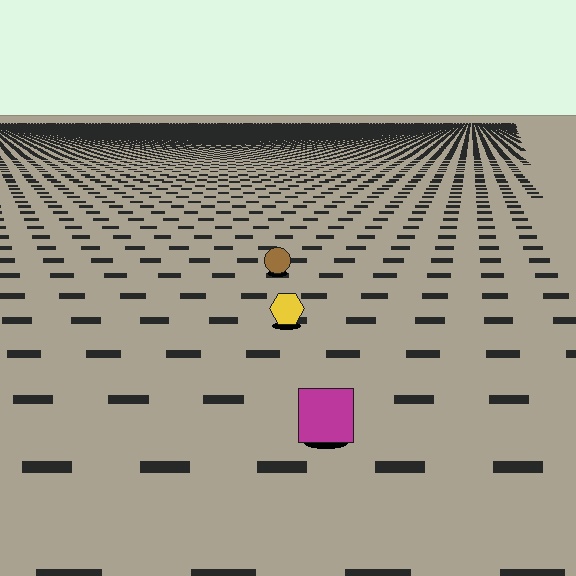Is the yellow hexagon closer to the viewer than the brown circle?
Yes. The yellow hexagon is closer — you can tell from the texture gradient: the ground texture is coarser near it.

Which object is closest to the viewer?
The magenta square is closest. The texture marks near it are larger and more spread out.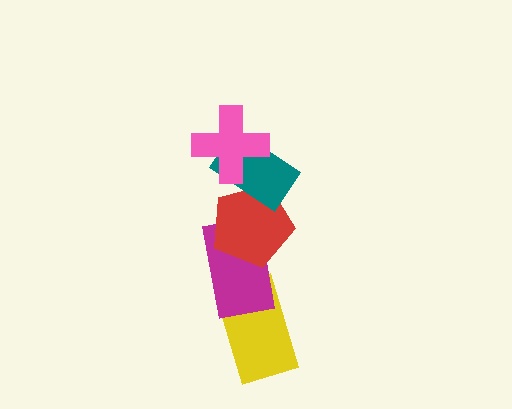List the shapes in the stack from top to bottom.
From top to bottom: the pink cross, the teal rectangle, the red pentagon, the magenta rectangle, the yellow rectangle.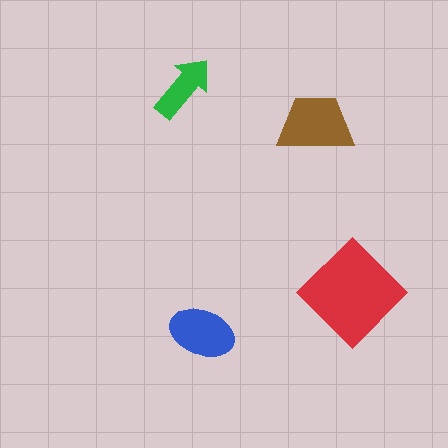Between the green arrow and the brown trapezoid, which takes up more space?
The brown trapezoid.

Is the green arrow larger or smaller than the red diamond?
Smaller.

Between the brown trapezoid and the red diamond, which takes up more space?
The red diamond.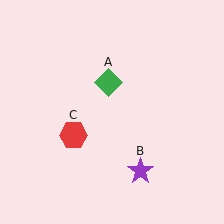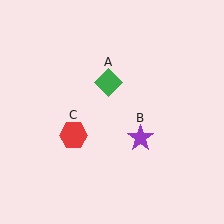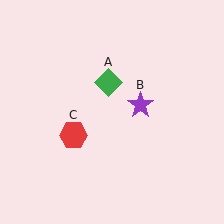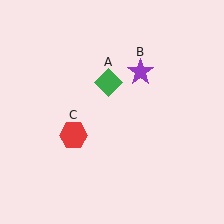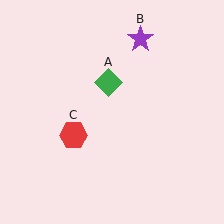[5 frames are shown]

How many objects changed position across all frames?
1 object changed position: purple star (object B).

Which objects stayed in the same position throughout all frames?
Green diamond (object A) and red hexagon (object C) remained stationary.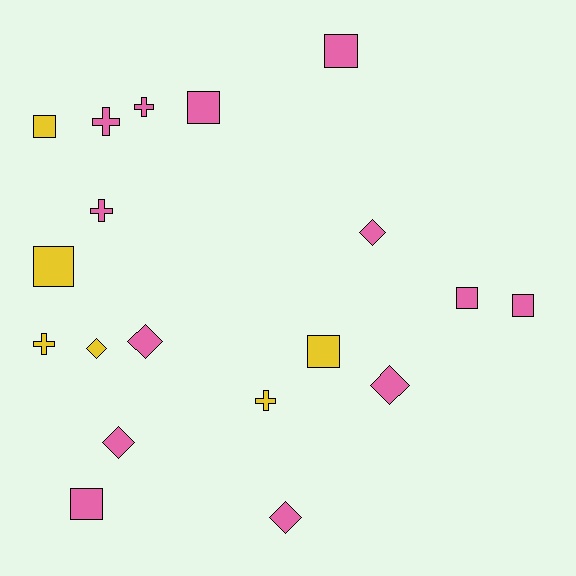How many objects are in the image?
There are 19 objects.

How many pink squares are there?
There are 5 pink squares.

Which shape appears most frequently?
Square, with 8 objects.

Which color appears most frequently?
Pink, with 13 objects.